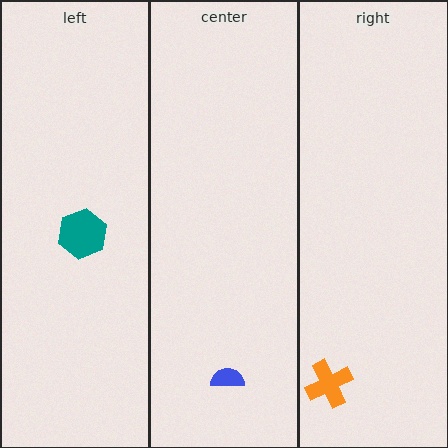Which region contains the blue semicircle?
The center region.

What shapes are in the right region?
The orange cross.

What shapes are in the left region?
The teal hexagon.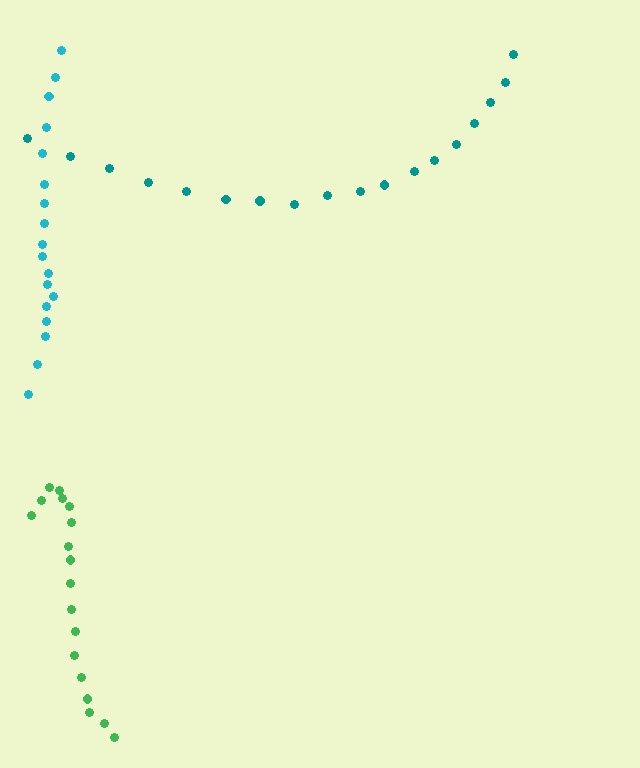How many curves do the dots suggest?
There are 3 distinct paths.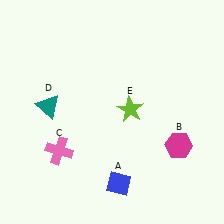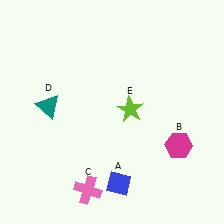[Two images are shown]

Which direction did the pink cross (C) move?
The pink cross (C) moved down.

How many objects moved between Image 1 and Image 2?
1 object moved between the two images.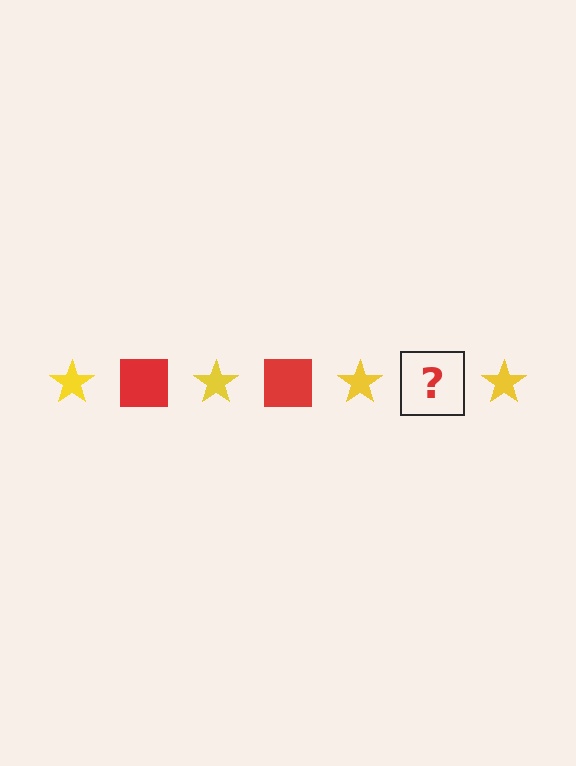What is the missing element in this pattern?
The missing element is a red square.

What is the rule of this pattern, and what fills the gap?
The rule is that the pattern alternates between yellow star and red square. The gap should be filled with a red square.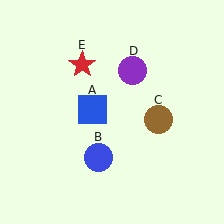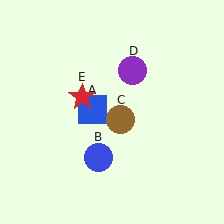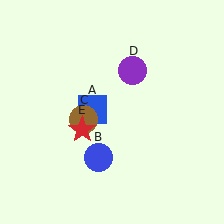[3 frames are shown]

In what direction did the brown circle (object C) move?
The brown circle (object C) moved left.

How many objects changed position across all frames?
2 objects changed position: brown circle (object C), red star (object E).